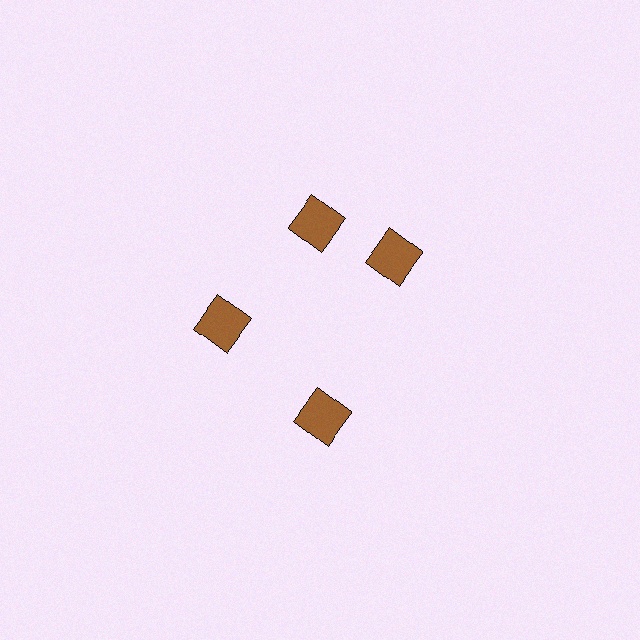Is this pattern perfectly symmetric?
No. The 4 brown squares are arranged in a ring, but one element near the 3 o'clock position is rotated out of alignment along the ring, breaking the 4-fold rotational symmetry.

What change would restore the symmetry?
The symmetry would be restored by rotating it back into even spacing with its neighbors so that all 4 squares sit at equal angles and equal distance from the center.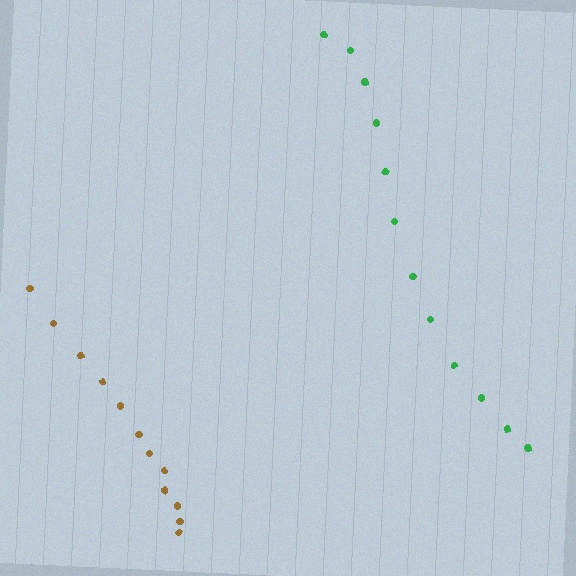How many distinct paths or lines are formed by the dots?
There are 2 distinct paths.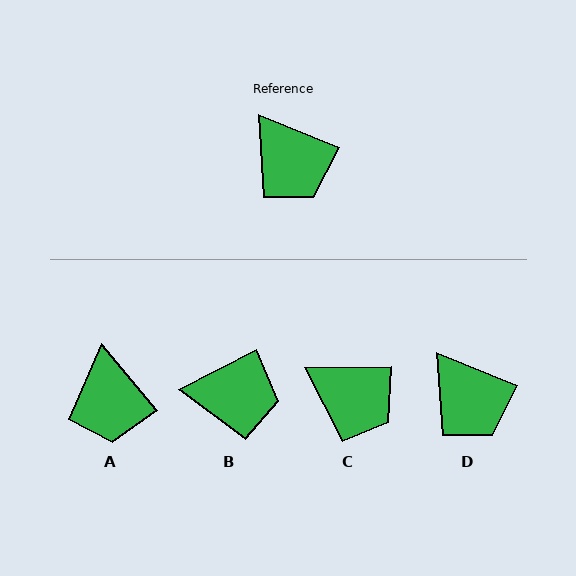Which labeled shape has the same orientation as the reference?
D.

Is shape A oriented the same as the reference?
No, it is off by about 28 degrees.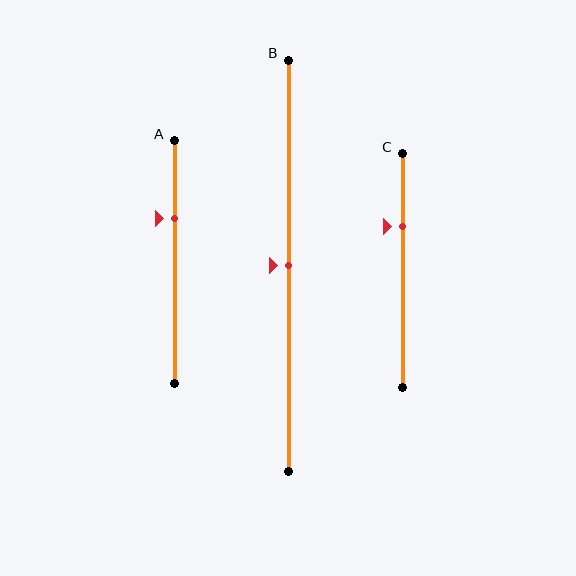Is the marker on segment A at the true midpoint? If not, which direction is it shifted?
No, the marker on segment A is shifted upward by about 18% of the segment length.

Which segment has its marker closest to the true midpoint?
Segment B has its marker closest to the true midpoint.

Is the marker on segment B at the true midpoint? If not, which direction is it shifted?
Yes, the marker on segment B is at the true midpoint.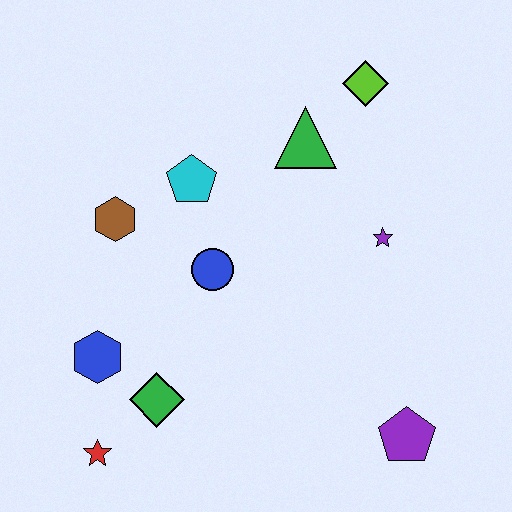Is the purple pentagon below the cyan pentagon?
Yes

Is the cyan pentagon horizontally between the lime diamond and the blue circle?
No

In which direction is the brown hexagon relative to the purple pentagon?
The brown hexagon is to the left of the purple pentagon.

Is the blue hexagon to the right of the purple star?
No